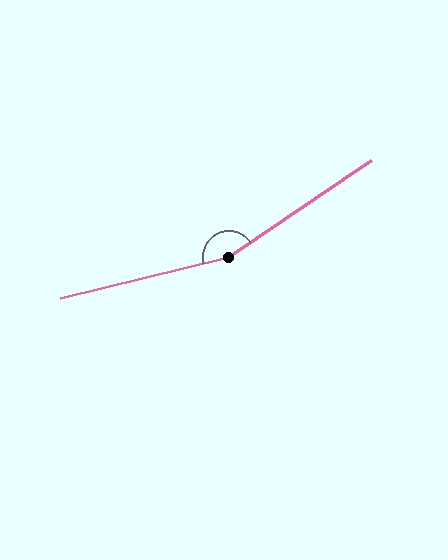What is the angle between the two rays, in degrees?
Approximately 159 degrees.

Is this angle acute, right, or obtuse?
It is obtuse.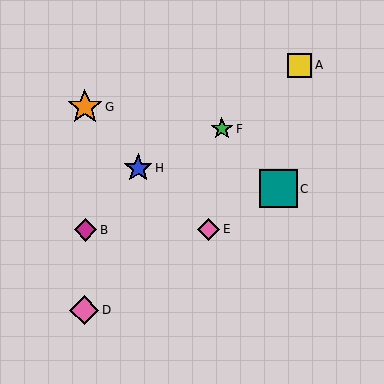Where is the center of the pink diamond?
The center of the pink diamond is at (209, 229).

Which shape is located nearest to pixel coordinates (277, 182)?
The teal square (labeled C) at (278, 189) is nearest to that location.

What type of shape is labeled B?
Shape B is a magenta diamond.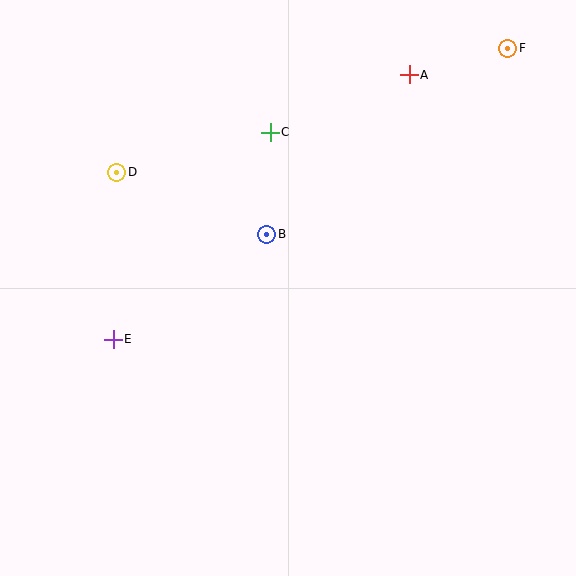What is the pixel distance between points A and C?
The distance between A and C is 151 pixels.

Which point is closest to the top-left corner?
Point D is closest to the top-left corner.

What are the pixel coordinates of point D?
Point D is at (117, 172).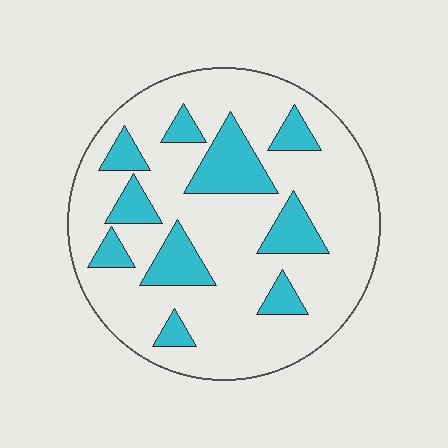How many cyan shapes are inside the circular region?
10.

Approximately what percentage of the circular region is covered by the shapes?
Approximately 20%.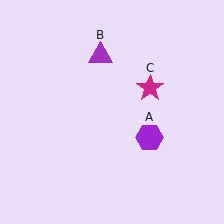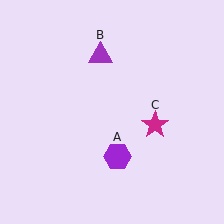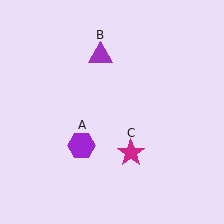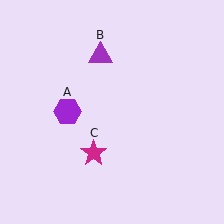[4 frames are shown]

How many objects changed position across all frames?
2 objects changed position: purple hexagon (object A), magenta star (object C).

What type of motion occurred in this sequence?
The purple hexagon (object A), magenta star (object C) rotated clockwise around the center of the scene.